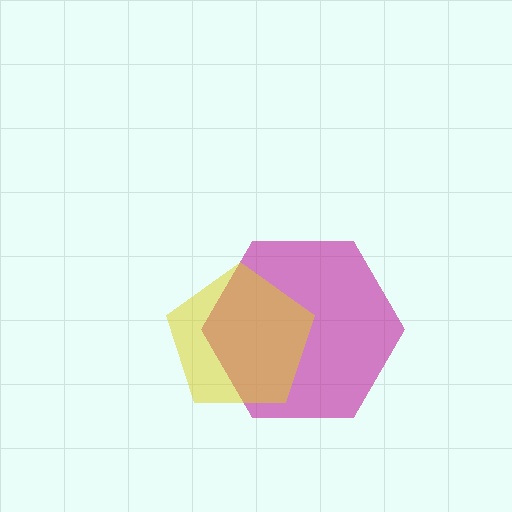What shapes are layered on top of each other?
The layered shapes are: a magenta hexagon, a yellow pentagon.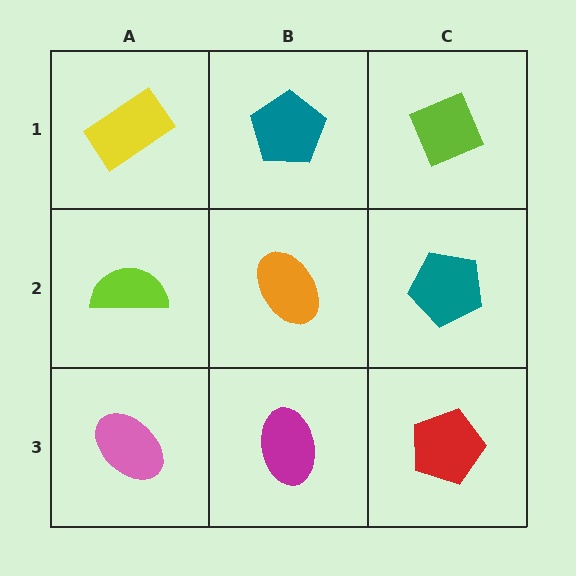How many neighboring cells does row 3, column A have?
2.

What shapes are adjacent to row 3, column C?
A teal pentagon (row 2, column C), a magenta ellipse (row 3, column B).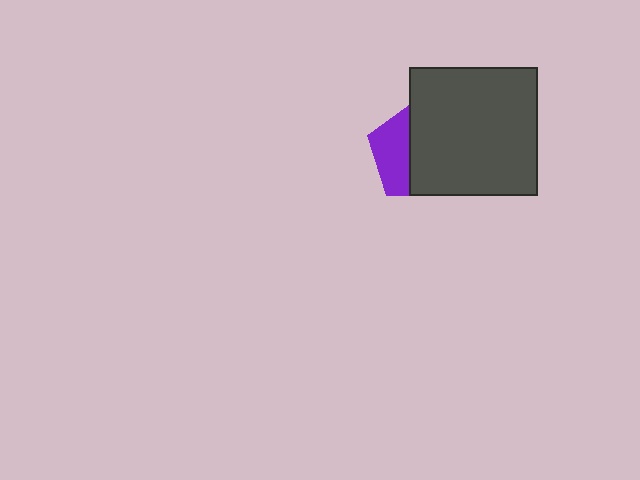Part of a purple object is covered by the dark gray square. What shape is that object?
It is a pentagon.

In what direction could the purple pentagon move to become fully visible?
The purple pentagon could move left. That would shift it out from behind the dark gray square entirely.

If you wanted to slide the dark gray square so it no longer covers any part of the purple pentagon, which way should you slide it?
Slide it right — that is the most direct way to separate the two shapes.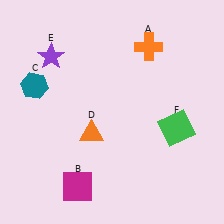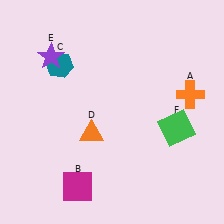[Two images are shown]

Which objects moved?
The objects that moved are: the orange cross (A), the teal hexagon (C).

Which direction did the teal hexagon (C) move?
The teal hexagon (C) moved right.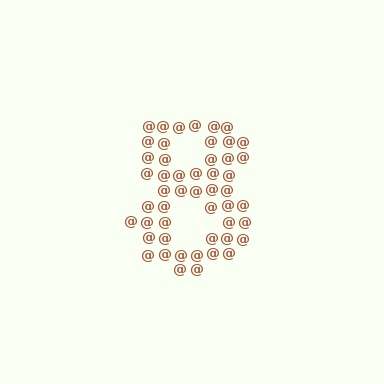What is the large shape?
The large shape is the digit 8.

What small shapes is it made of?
It is made of small at signs.